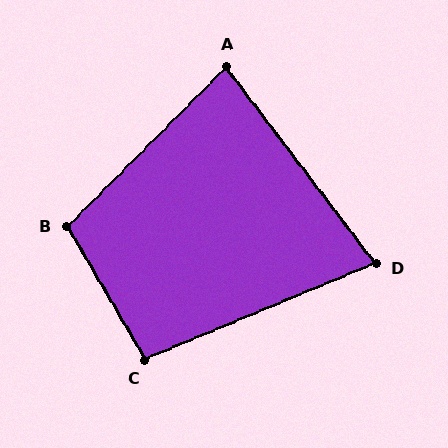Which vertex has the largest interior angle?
B, at approximately 105 degrees.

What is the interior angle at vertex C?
Approximately 98 degrees (obtuse).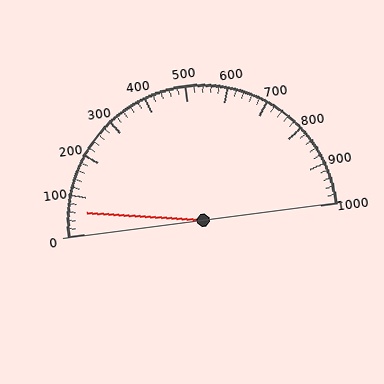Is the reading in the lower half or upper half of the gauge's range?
The reading is in the lower half of the range (0 to 1000).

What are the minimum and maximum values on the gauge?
The gauge ranges from 0 to 1000.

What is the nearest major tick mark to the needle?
The nearest major tick mark is 100.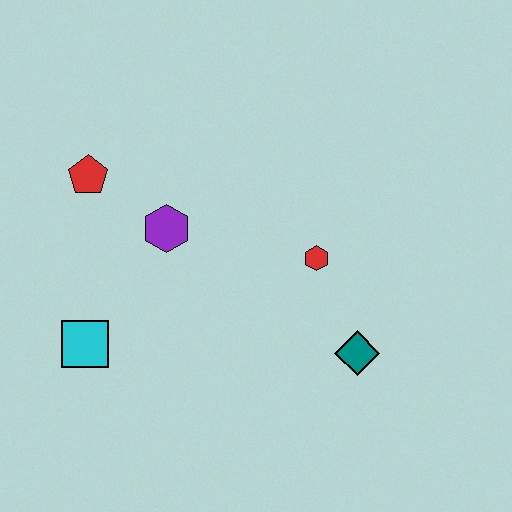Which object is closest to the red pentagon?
The purple hexagon is closest to the red pentagon.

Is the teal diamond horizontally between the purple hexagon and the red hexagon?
No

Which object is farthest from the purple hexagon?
The teal diamond is farthest from the purple hexagon.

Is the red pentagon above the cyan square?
Yes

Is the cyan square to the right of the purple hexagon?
No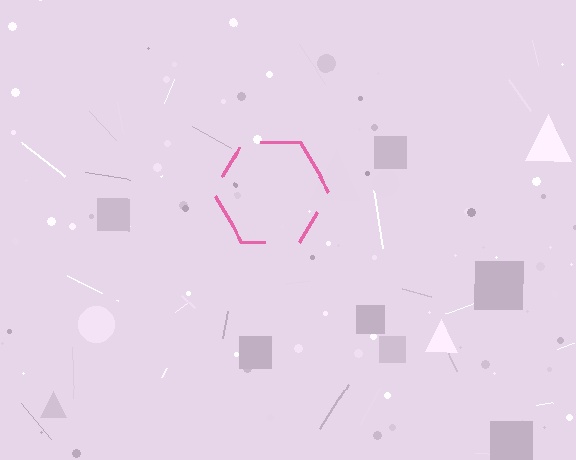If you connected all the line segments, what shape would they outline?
They would outline a hexagon.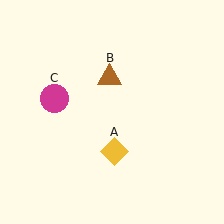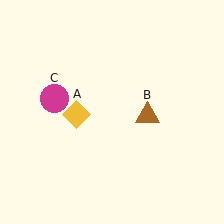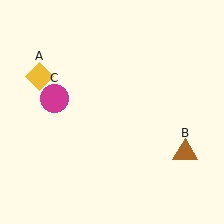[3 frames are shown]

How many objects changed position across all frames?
2 objects changed position: yellow diamond (object A), brown triangle (object B).